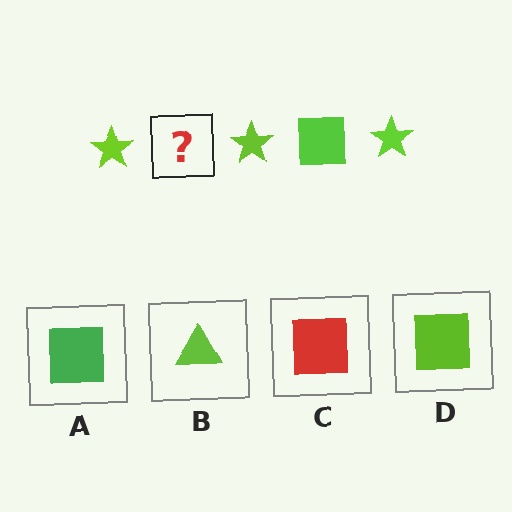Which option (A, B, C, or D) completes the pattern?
D.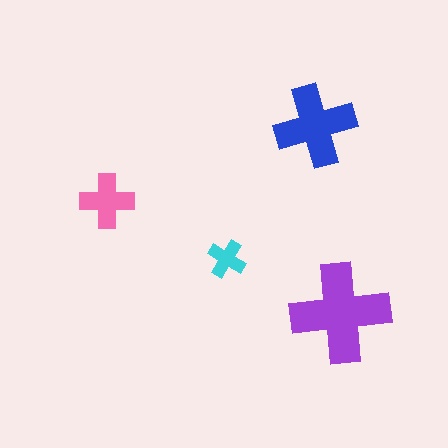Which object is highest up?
The blue cross is topmost.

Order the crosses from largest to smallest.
the purple one, the blue one, the pink one, the cyan one.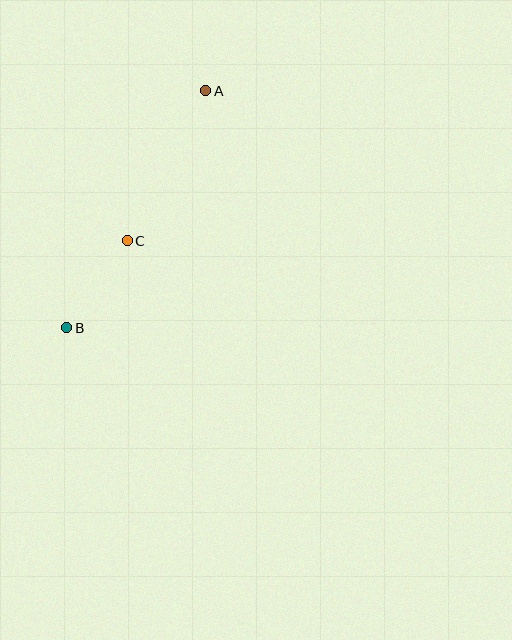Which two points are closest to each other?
Points B and C are closest to each other.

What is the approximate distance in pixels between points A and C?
The distance between A and C is approximately 169 pixels.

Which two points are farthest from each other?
Points A and B are farthest from each other.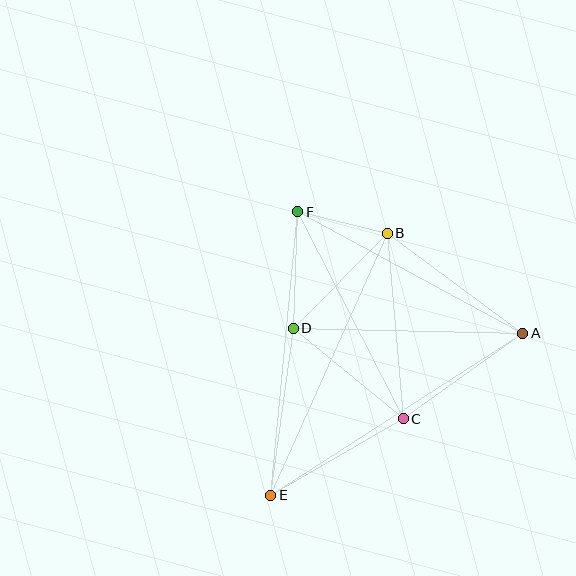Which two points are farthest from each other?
Points A and E are farthest from each other.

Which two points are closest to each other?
Points B and F are closest to each other.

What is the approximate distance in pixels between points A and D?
The distance between A and D is approximately 230 pixels.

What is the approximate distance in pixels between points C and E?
The distance between C and E is approximately 153 pixels.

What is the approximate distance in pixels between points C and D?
The distance between C and D is approximately 143 pixels.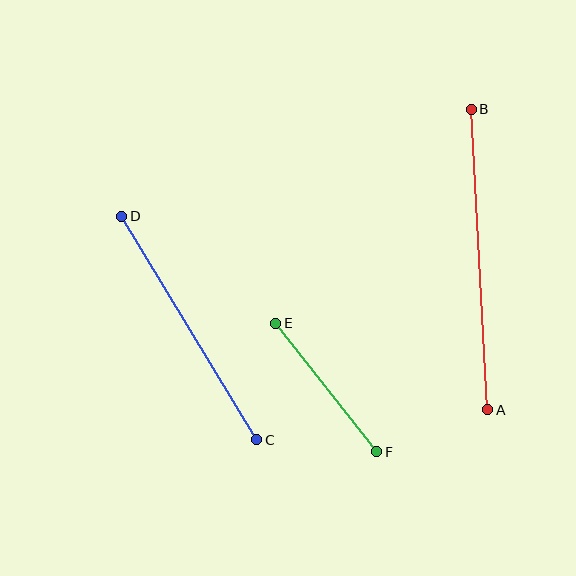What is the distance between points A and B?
The distance is approximately 301 pixels.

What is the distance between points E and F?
The distance is approximately 163 pixels.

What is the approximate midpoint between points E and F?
The midpoint is at approximately (326, 387) pixels.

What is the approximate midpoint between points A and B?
The midpoint is at approximately (479, 259) pixels.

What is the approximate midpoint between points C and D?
The midpoint is at approximately (189, 328) pixels.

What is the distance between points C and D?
The distance is approximately 261 pixels.